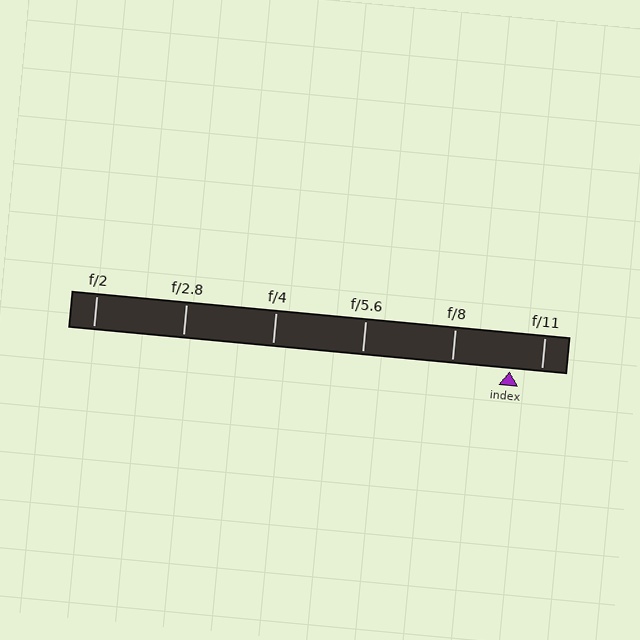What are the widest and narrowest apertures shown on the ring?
The widest aperture shown is f/2 and the narrowest is f/11.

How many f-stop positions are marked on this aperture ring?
There are 6 f-stop positions marked.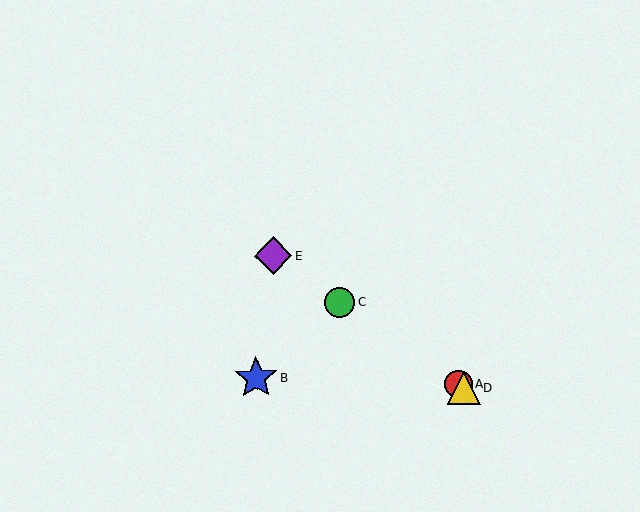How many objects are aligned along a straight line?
4 objects (A, C, D, E) are aligned along a straight line.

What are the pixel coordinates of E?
Object E is at (273, 256).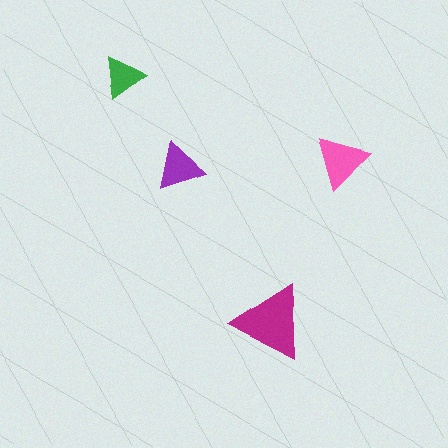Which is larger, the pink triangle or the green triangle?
The pink one.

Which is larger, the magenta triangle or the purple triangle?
The magenta one.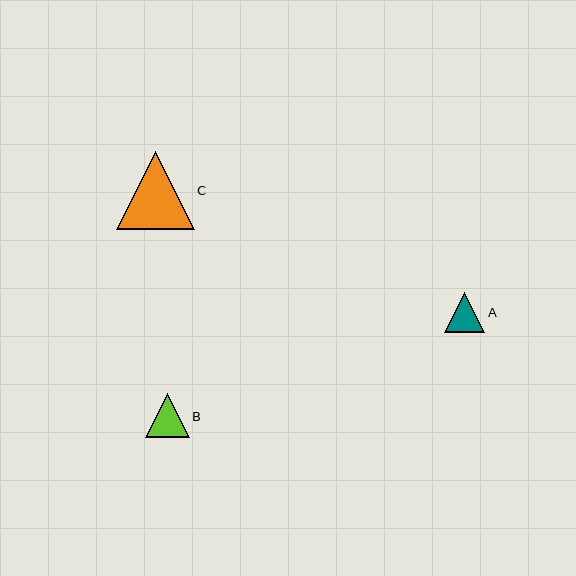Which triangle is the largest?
Triangle C is the largest with a size of approximately 78 pixels.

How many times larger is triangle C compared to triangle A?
Triangle C is approximately 1.9 times the size of triangle A.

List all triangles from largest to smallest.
From largest to smallest: C, B, A.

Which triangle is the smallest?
Triangle A is the smallest with a size of approximately 40 pixels.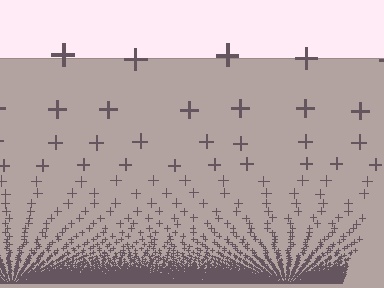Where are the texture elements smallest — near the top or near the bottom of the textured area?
Near the bottom.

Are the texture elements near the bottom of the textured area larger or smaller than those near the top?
Smaller. The gradient is inverted — elements near the bottom are smaller and denser.